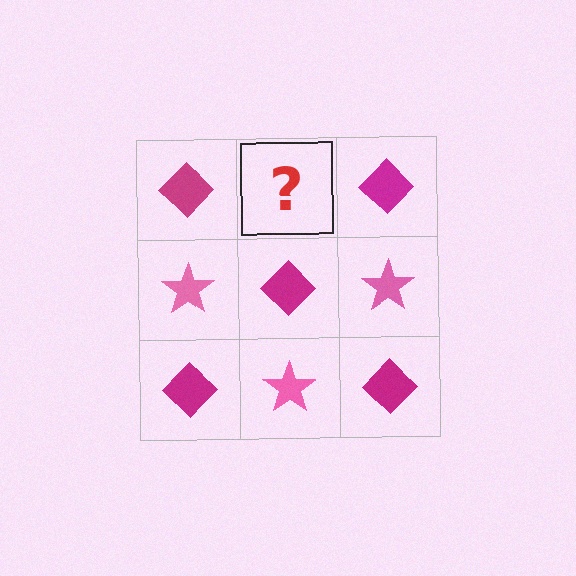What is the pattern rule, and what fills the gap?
The rule is that it alternates magenta diamond and pink star in a checkerboard pattern. The gap should be filled with a pink star.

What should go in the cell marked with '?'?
The missing cell should contain a pink star.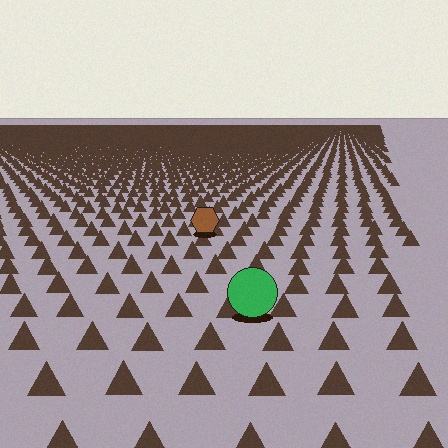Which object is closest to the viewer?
The green circle is closest. The texture marks near it are larger and more spread out.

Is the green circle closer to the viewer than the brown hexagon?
Yes. The green circle is closer — you can tell from the texture gradient: the ground texture is coarser near it.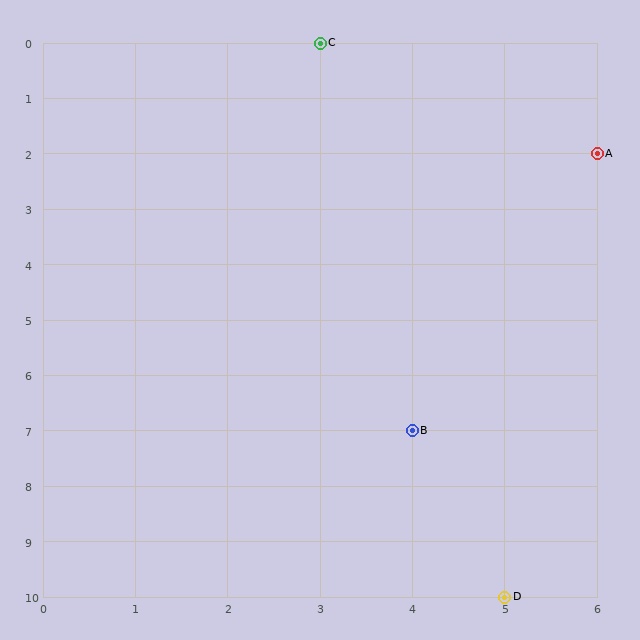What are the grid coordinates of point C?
Point C is at grid coordinates (3, 0).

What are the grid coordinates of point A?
Point A is at grid coordinates (6, 2).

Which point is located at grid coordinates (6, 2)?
Point A is at (6, 2).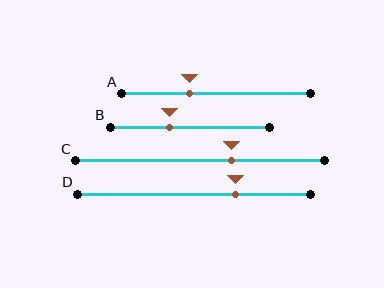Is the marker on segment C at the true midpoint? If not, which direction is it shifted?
No, the marker on segment C is shifted to the right by about 13% of the segment length.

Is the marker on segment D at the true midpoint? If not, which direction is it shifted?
No, the marker on segment D is shifted to the right by about 18% of the segment length.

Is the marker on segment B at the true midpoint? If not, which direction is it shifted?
No, the marker on segment B is shifted to the left by about 13% of the segment length.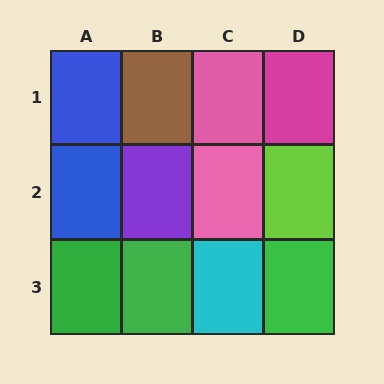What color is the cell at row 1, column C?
Pink.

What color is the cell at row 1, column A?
Blue.